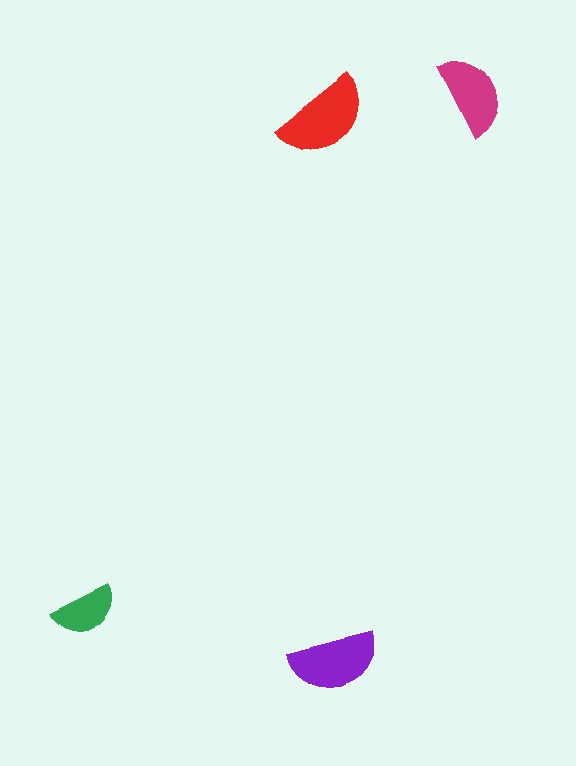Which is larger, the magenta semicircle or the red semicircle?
The red one.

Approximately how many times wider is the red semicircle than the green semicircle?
About 1.5 times wider.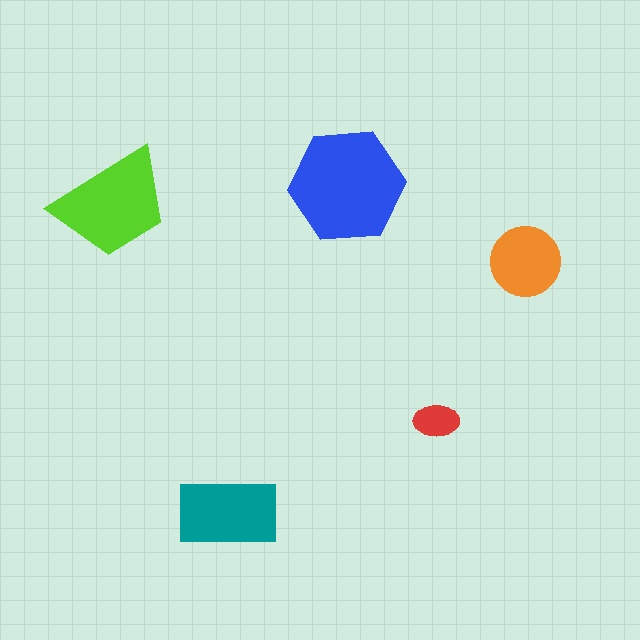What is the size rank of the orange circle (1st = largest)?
4th.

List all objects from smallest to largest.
The red ellipse, the orange circle, the teal rectangle, the lime trapezoid, the blue hexagon.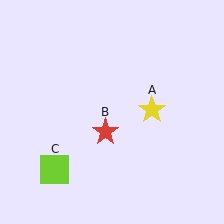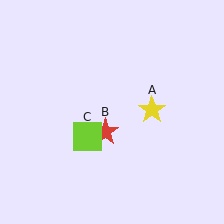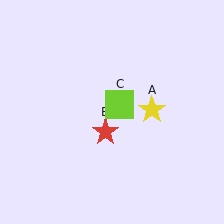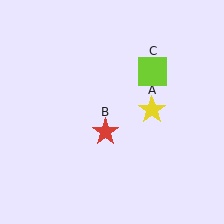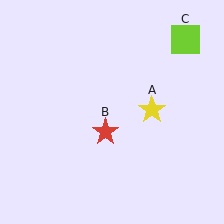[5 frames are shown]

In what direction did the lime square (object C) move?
The lime square (object C) moved up and to the right.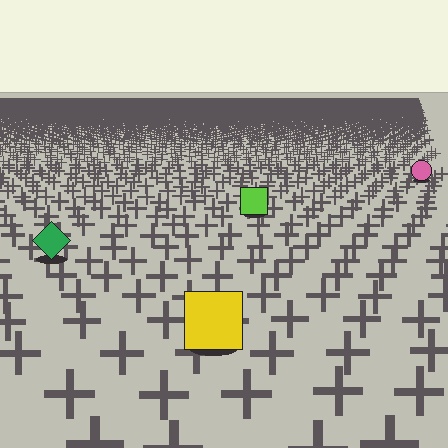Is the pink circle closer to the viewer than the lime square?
No. The lime square is closer — you can tell from the texture gradient: the ground texture is coarser near it.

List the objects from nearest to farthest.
From nearest to farthest: the yellow square, the green diamond, the lime square, the pink circle.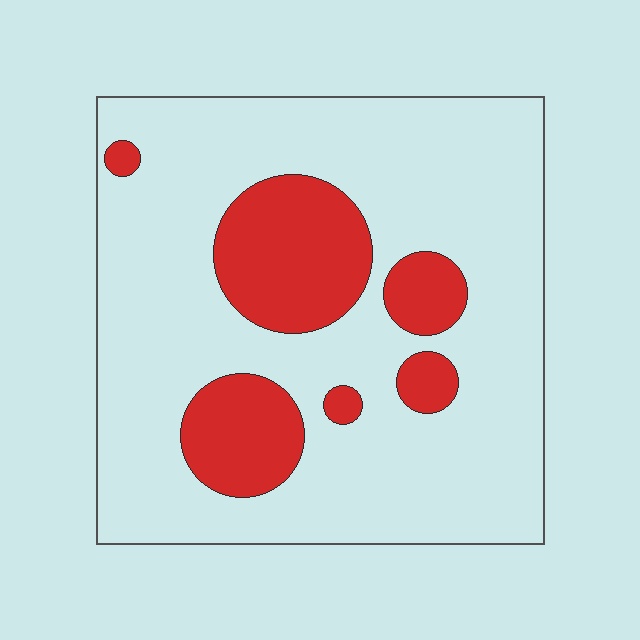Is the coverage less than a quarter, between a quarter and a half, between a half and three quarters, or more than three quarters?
Less than a quarter.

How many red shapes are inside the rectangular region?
6.